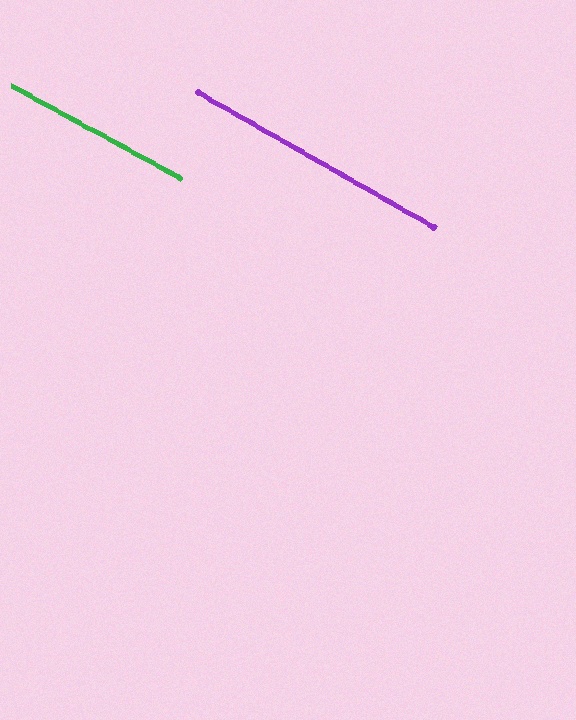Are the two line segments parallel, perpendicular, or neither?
Parallel — their directions differ by only 0.9°.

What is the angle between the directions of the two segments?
Approximately 1 degree.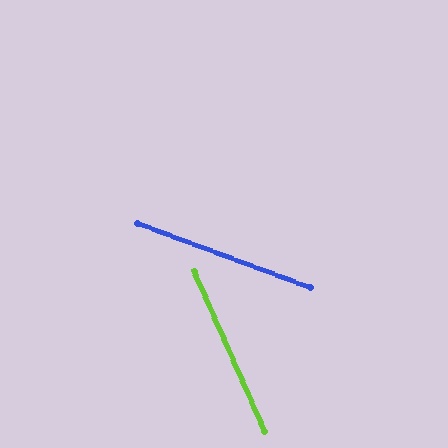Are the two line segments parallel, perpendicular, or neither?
Neither parallel nor perpendicular — they differ by about 46°.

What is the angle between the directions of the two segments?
Approximately 46 degrees.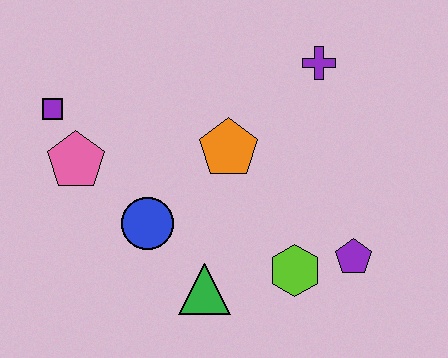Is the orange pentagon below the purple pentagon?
No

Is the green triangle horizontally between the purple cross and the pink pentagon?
Yes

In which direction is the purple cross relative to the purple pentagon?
The purple cross is above the purple pentagon.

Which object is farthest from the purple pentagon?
The purple square is farthest from the purple pentagon.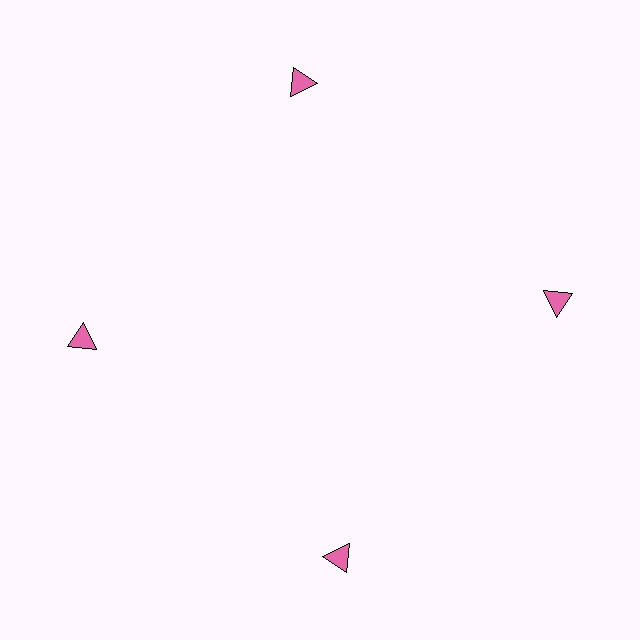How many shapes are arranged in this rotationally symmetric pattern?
There are 4 shapes, arranged in 4 groups of 1.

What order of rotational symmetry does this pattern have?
This pattern has 4-fold rotational symmetry.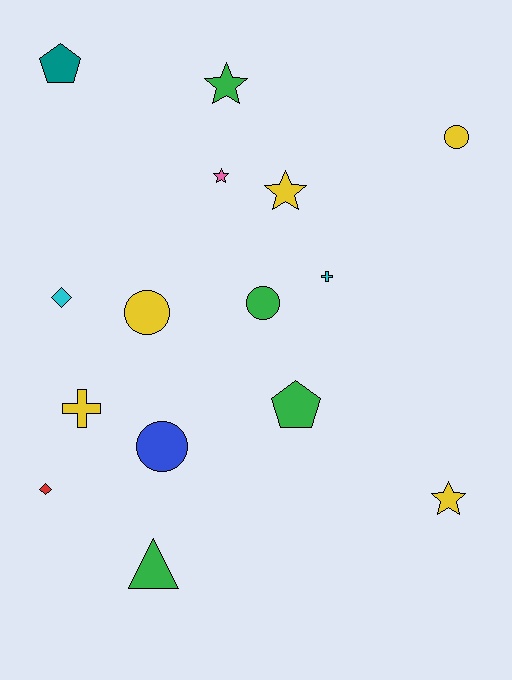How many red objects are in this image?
There is 1 red object.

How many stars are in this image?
There are 4 stars.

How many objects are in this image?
There are 15 objects.